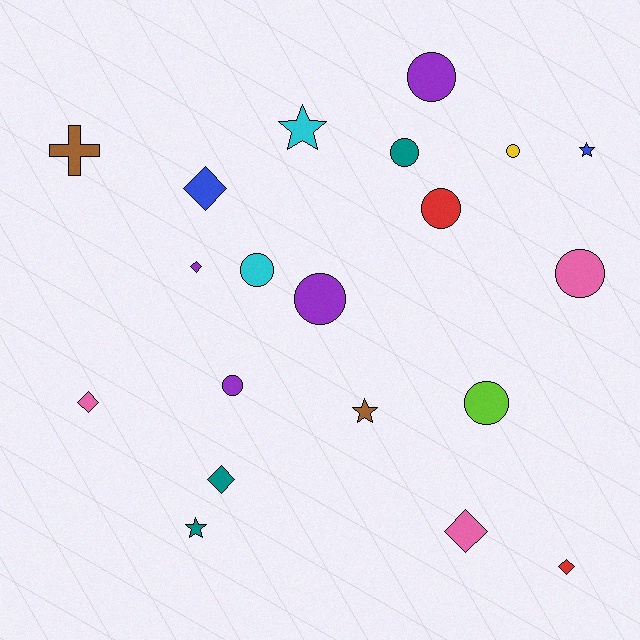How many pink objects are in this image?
There are 3 pink objects.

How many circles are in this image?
There are 9 circles.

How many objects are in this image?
There are 20 objects.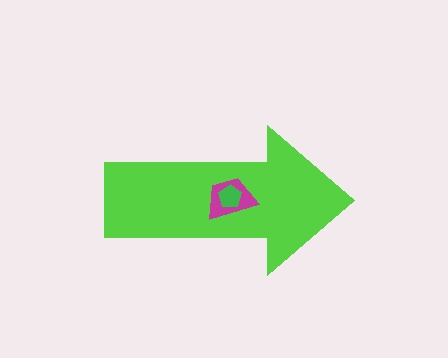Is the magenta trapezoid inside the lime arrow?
Yes.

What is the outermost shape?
The lime arrow.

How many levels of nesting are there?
3.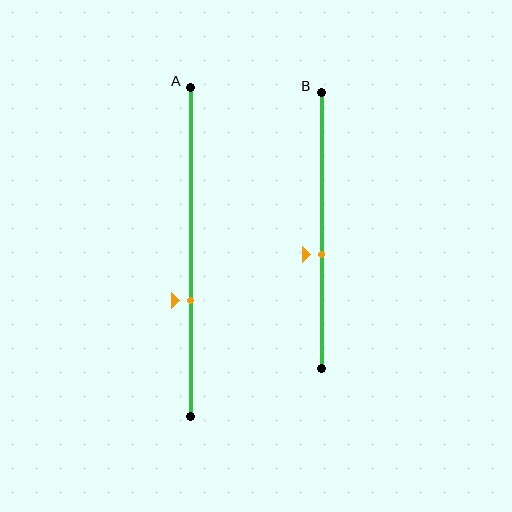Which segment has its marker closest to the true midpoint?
Segment B has its marker closest to the true midpoint.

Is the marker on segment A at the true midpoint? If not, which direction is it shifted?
No, the marker on segment A is shifted downward by about 15% of the segment length.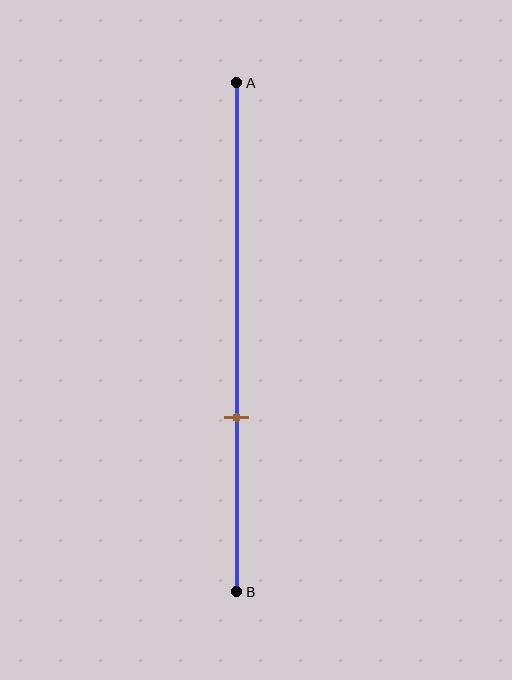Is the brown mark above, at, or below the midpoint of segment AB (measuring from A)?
The brown mark is below the midpoint of segment AB.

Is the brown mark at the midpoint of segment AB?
No, the mark is at about 65% from A, not at the 50% midpoint.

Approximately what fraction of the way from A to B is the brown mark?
The brown mark is approximately 65% of the way from A to B.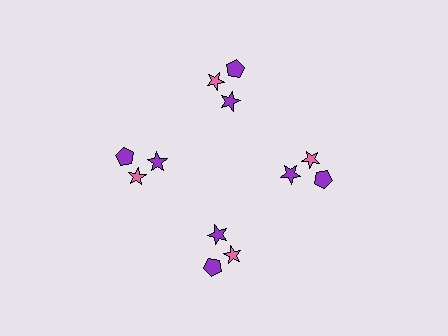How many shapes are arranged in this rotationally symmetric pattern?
There are 12 shapes, arranged in 4 groups of 3.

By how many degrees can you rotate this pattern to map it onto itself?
The pattern maps onto itself every 90 degrees of rotation.